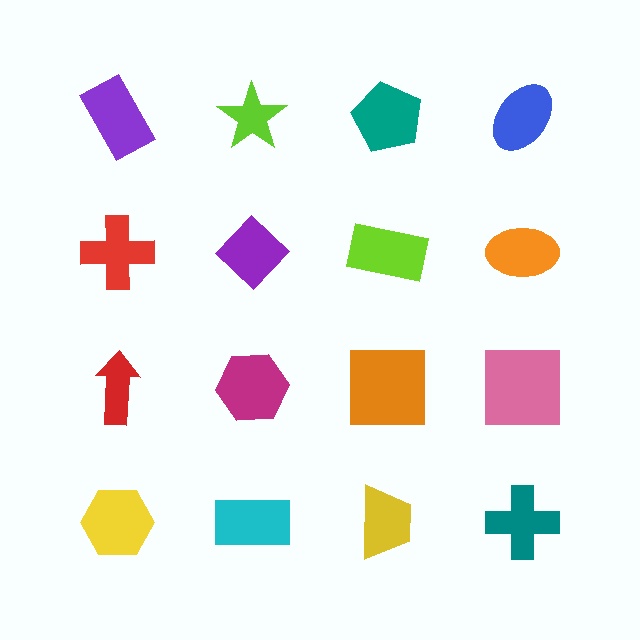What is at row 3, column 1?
A red arrow.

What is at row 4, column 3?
A yellow trapezoid.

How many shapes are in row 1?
4 shapes.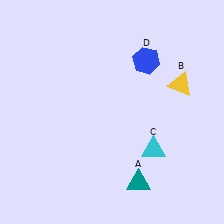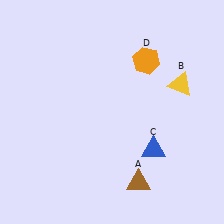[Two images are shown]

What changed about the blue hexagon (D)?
In Image 1, D is blue. In Image 2, it changed to orange.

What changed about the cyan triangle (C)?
In Image 1, C is cyan. In Image 2, it changed to blue.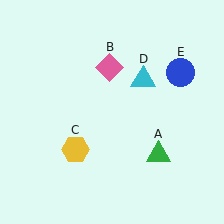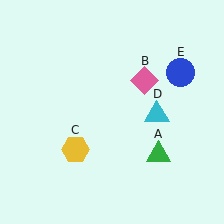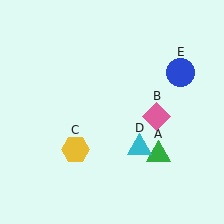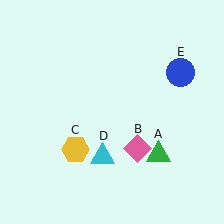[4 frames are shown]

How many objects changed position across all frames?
2 objects changed position: pink diamond (object B), cyan triangle (object D).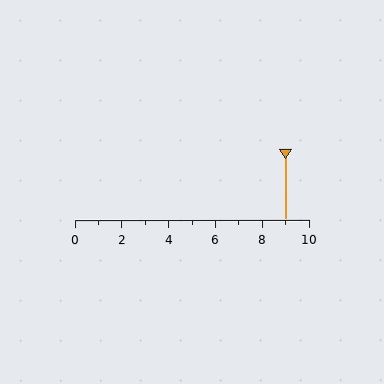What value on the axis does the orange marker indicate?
The marker indicates approximately 9.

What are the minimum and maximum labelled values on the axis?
The axis runs from 0 to 10.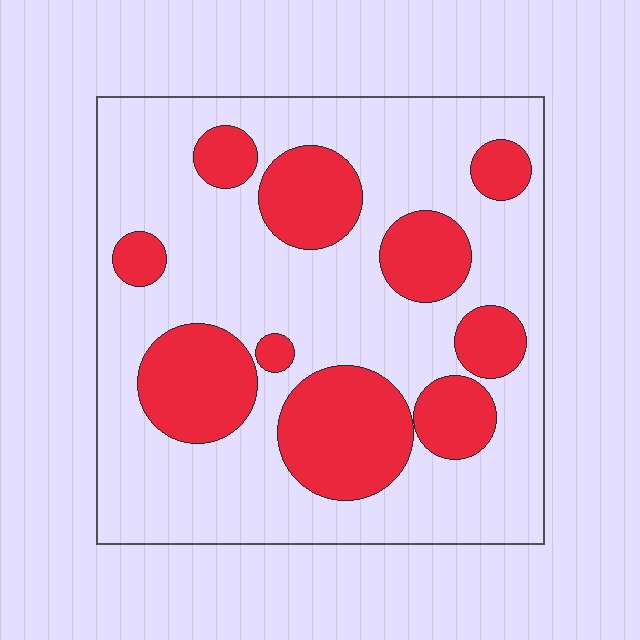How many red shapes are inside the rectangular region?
10.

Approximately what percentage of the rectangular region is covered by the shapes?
Approximately 30%.